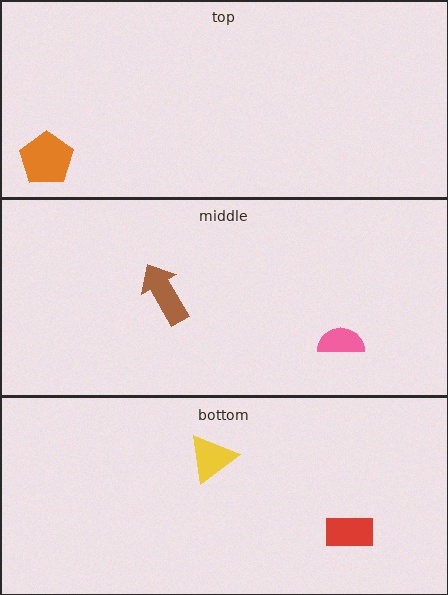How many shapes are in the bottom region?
2.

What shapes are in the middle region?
The pink semicircle, the brown arrow.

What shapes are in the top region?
The orange pentagon.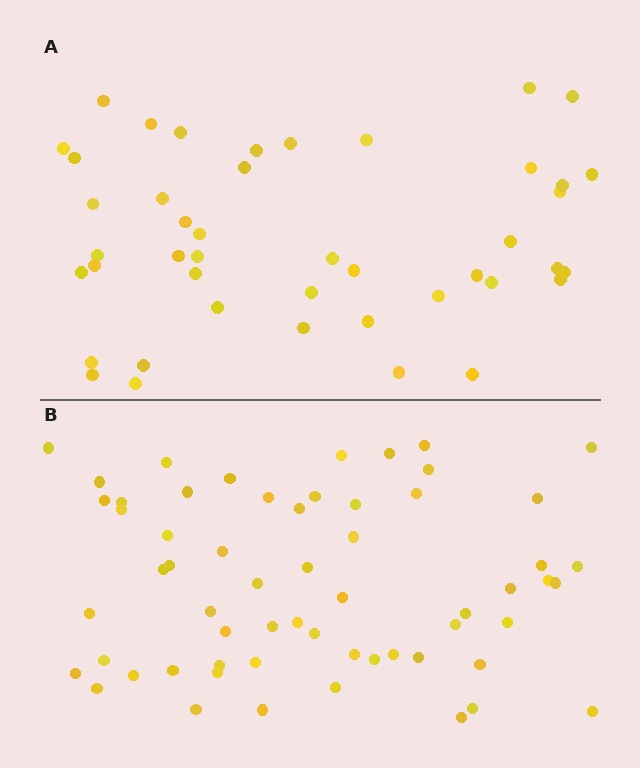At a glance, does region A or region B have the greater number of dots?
Region B (the bottom region) has more dots.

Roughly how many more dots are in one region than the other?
Region B has approximately 15 more dots than region A.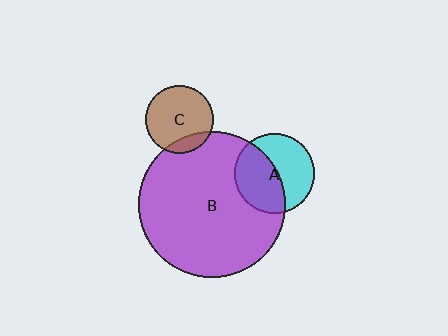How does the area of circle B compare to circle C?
Approximately 4.7 times.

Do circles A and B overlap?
Yes.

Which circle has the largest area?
Circle B (purple).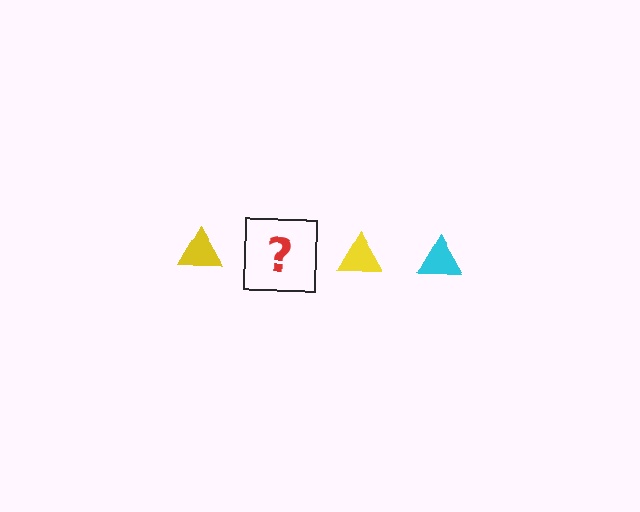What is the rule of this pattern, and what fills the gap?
The rule is that the pattern cycles through yellow, cyan triangles. The gap should be filled with a cyan triangle.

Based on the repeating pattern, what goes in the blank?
The blank should be a cyan triangle.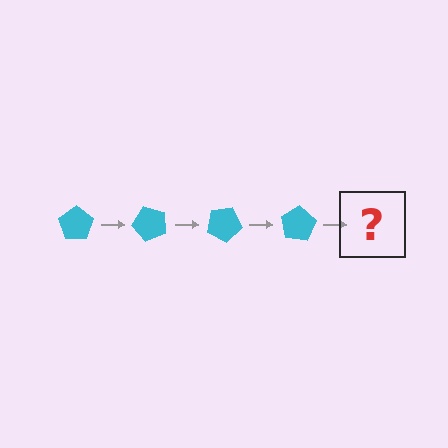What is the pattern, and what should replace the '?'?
The pattern is that the pentagon rotates 50 degrees each step. The '?' should be a cyan pentagon rotated 200 degrees.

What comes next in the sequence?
The next element should be a cyan pentagon rotated 200 degrees.